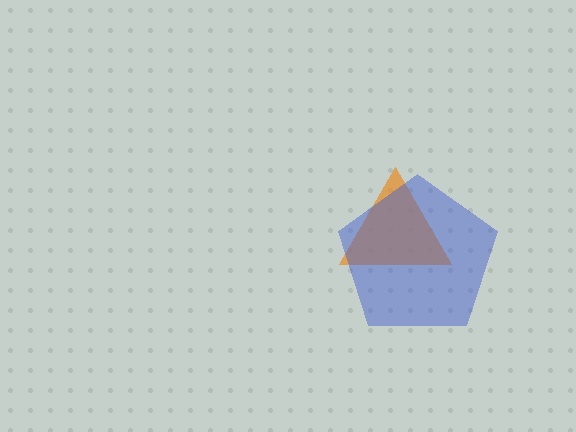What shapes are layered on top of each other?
The layered shapes are: an orange triangle, a blue pentagon.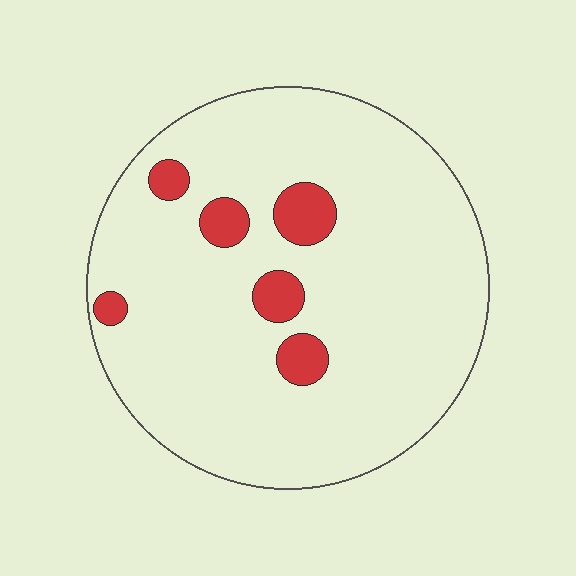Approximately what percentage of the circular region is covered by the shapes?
Approximately 10%.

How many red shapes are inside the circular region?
6.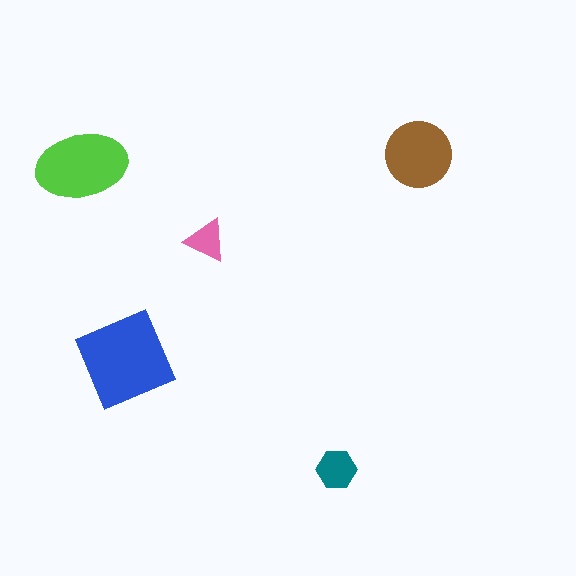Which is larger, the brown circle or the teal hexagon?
The brown circle.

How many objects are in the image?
There are 5 objects in the image.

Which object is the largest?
The blue diamond.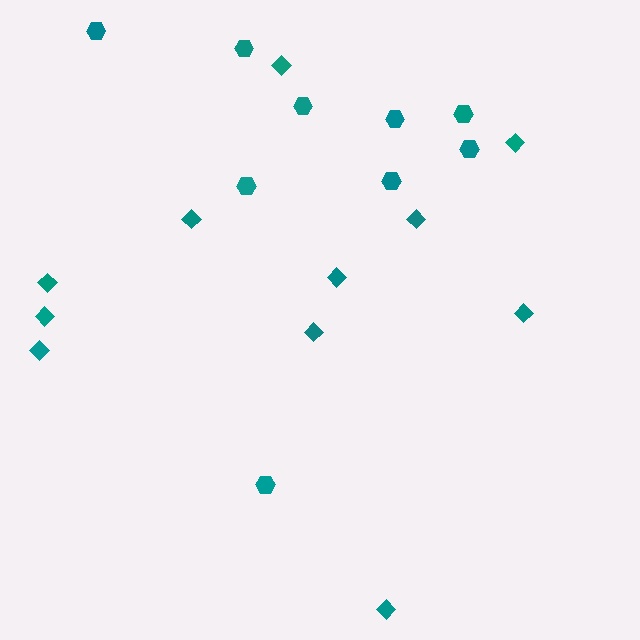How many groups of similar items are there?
There are 2 groups: one group of hexagons (9) and one group of diamonds (11).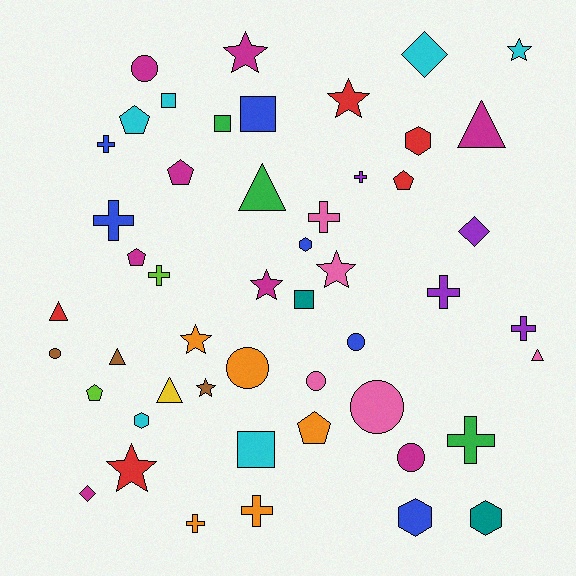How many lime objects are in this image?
There are 2 lime objects.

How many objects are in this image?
There are 50 objects.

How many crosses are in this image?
There are 10 crosses.